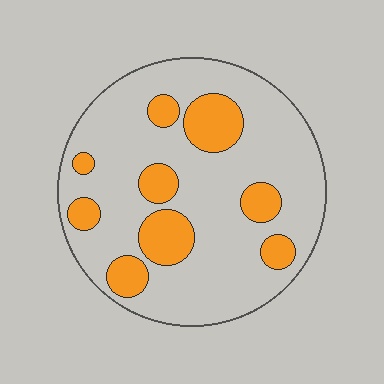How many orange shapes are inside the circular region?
9.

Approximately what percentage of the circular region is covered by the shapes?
Approximately 20%.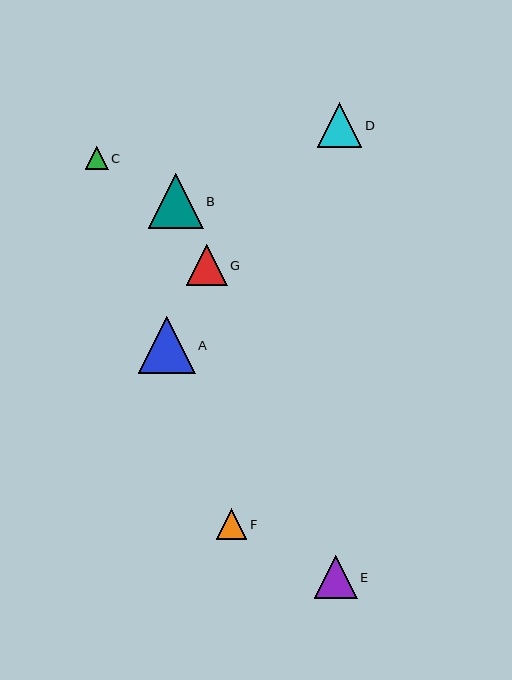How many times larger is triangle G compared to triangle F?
Triangle G is approximately 1.3 times the size of triangle F.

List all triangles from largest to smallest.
From largest to smallest: A, B, D, E, G, F, C.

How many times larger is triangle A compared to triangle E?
Triangle A is approximately 1.3 times the size of triangle E.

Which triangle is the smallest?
Triangle C is the smallest with a size of approximately 23 pixels.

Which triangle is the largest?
Triangle A is the largest with a size of approximately 57 pixels.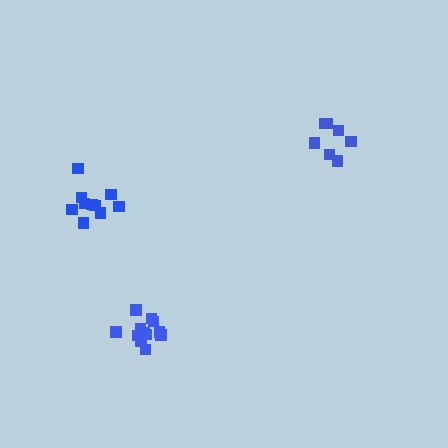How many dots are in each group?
Group 1: 10 dots, Group 2: 7 dots, Group 3: 12 dots (29 total).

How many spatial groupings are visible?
There are 3 spatial groupings.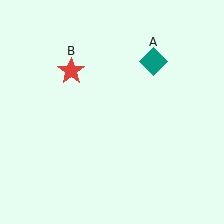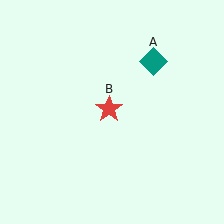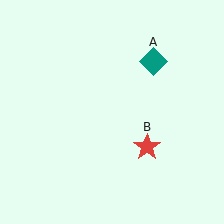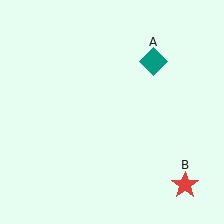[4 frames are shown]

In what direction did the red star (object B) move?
The red star (object B) moved down and to the right.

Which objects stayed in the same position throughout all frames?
Teal diamond (object A) remained stationary.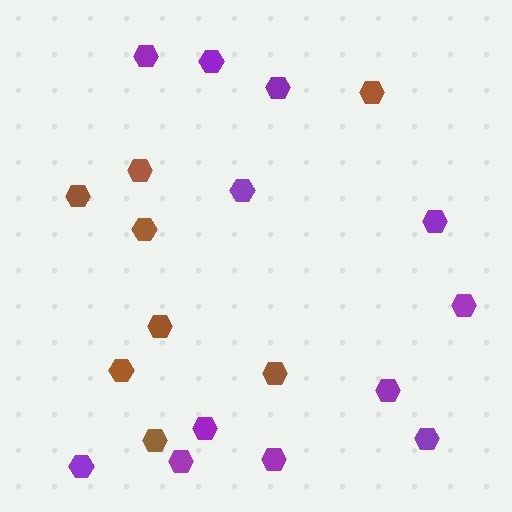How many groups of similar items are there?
There are 2 groups: one group of brown hexagons (8) and one group of purple hexagons (12).